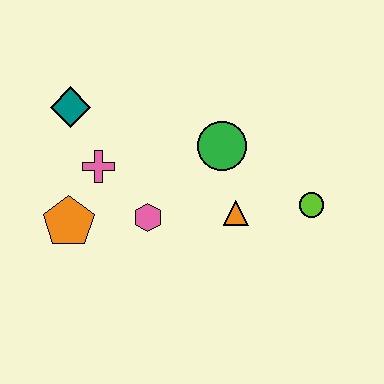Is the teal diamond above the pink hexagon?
Yes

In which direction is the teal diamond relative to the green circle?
The teal diamond is to the left of the green circle.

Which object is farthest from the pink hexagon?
The lime circle is farthest from the pink hexagon.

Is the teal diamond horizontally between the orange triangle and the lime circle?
No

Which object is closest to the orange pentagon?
The pink cross is closest to the orange pentagon.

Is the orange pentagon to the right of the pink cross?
No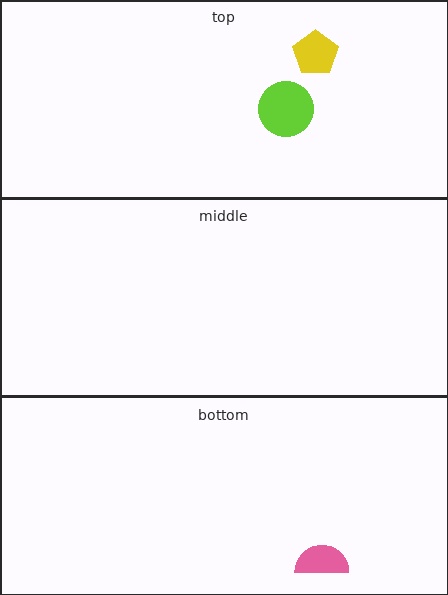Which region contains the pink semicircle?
The bottom region.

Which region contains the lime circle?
The top region.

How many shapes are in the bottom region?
1.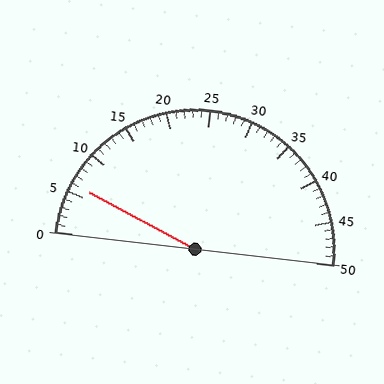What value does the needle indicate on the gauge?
The needle indicates approximately 6.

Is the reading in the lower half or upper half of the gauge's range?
The reading is in the lower half of the range (0 to 50).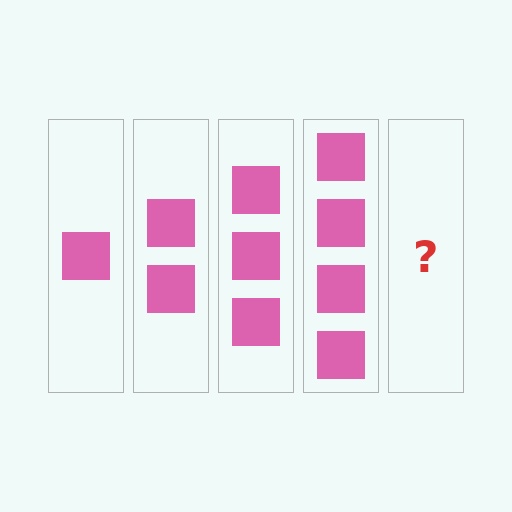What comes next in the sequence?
The next element should be 5 squares.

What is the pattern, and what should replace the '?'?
The pattern is that each step adds one more square. The '?' should be 5 squares.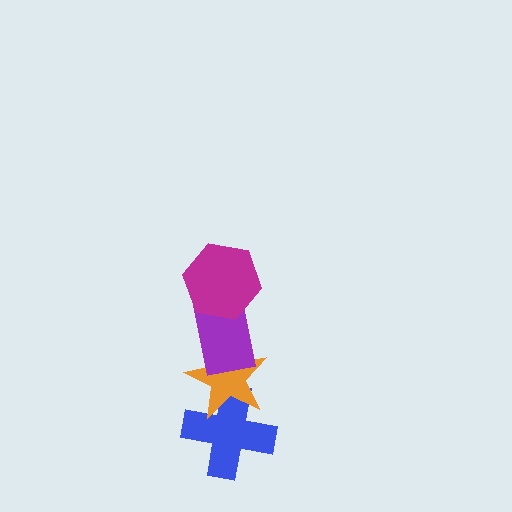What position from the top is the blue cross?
The blue cross is 4th from the top.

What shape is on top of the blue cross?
The orange star is on top of the blue cross.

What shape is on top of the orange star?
The purple rectangle is on top of the orange star.